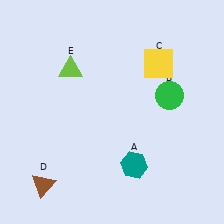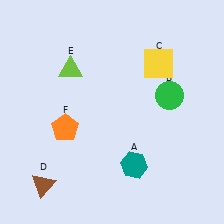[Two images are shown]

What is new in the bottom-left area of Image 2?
An orange pentagon (F) was added in the bottom-left area of Image 2.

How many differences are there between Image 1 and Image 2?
There is 1 difference between the two images.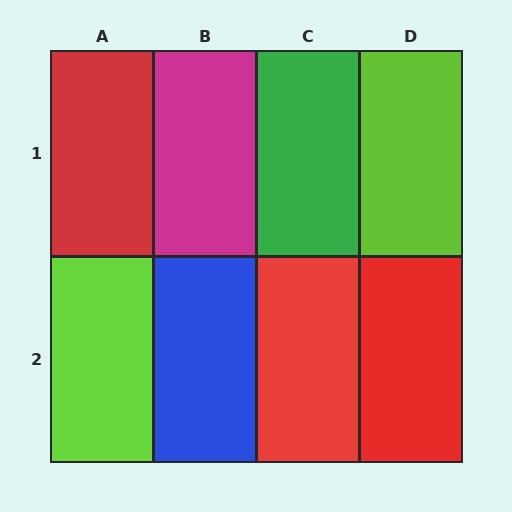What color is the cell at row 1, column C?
Green.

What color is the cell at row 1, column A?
Red.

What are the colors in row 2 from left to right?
Lime, blue, red, red.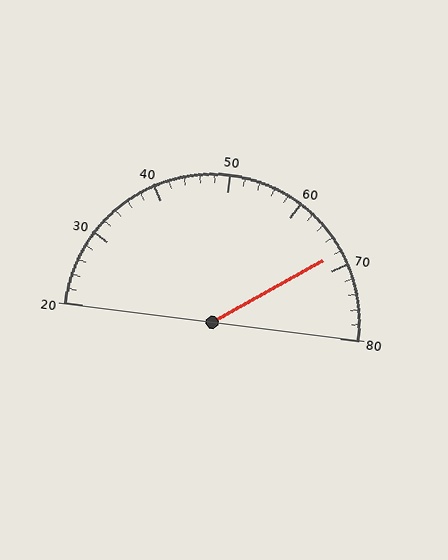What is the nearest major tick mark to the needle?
The nearest major tick mark is 70.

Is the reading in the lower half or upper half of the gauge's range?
The reading is in the upper half of the range (20 to 80).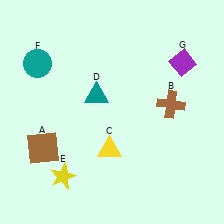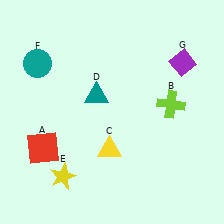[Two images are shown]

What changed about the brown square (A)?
In Image 1, A is brown. In Image 2, it changed to red.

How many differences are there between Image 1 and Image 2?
There are 2 differences between the two images.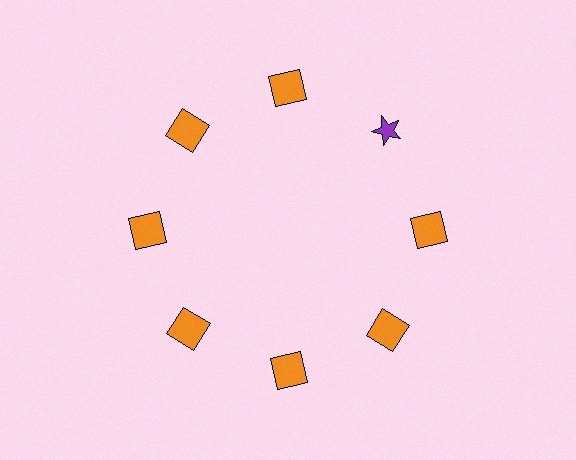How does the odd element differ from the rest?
It differs in both color (purple instead of orange) and shape (star instead of square).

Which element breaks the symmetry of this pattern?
The purple star at roughly the 2 o'clock position breaks the symmetry. All other shapes are orange squares.